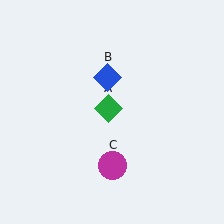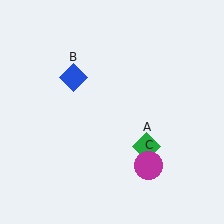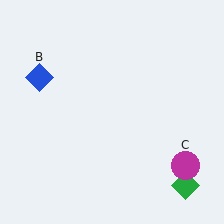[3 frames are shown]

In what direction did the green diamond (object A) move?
The green diamond (object A) moved down and to the right.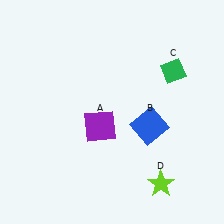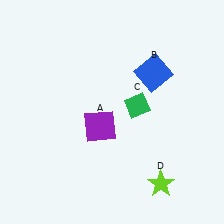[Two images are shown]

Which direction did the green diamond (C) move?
The green diamond (C) moved left.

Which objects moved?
The objects that moved are: the blue square (B), the green diamond (C).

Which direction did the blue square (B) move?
The blue square (B) moved up.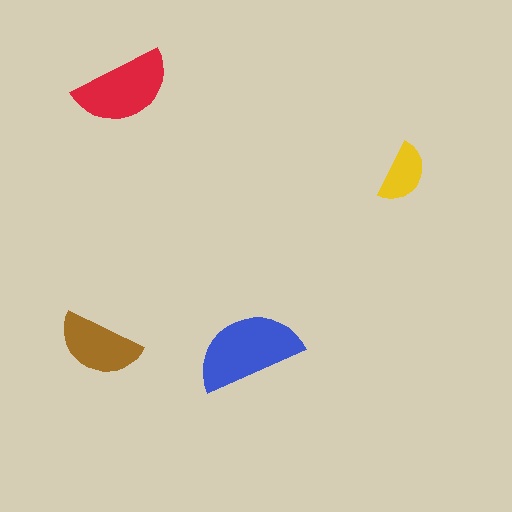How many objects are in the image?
There are 4 objects in the image.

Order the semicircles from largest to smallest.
the blue one, the red one, the brown one, the yellow one.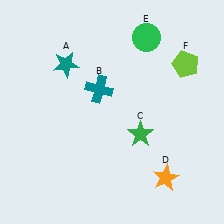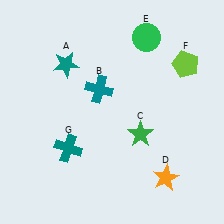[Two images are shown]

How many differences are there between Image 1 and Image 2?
There is 1 difference between the two images.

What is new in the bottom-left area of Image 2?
A teal cross (G) was added in the bottom-left area of Image 2.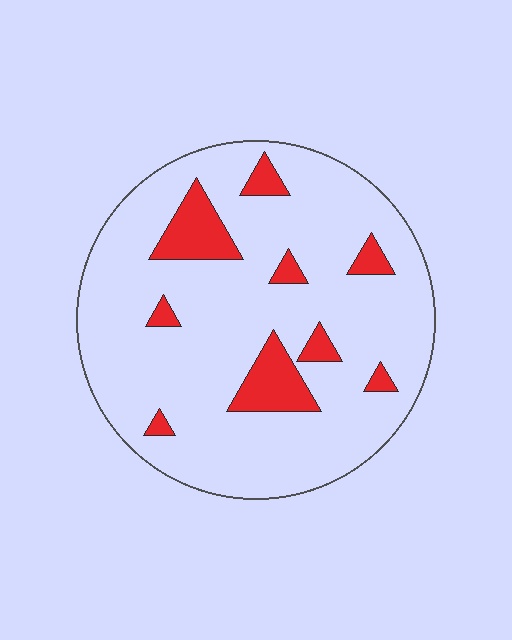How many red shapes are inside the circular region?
9.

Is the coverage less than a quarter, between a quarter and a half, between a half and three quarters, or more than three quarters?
Less than a quarter.